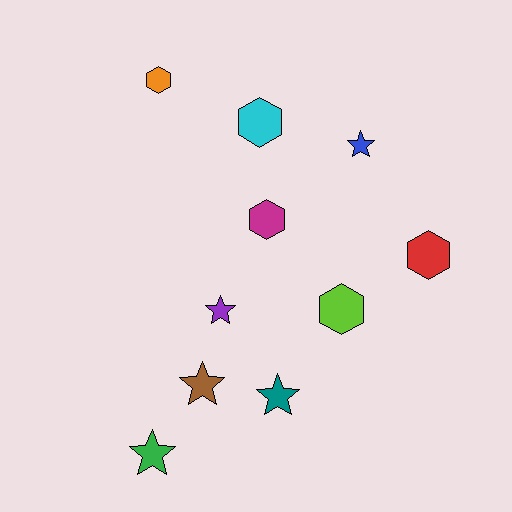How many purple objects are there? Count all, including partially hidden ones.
There is 1 purple object.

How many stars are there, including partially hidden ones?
There are 5 stars.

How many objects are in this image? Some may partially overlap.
There are 10 objects.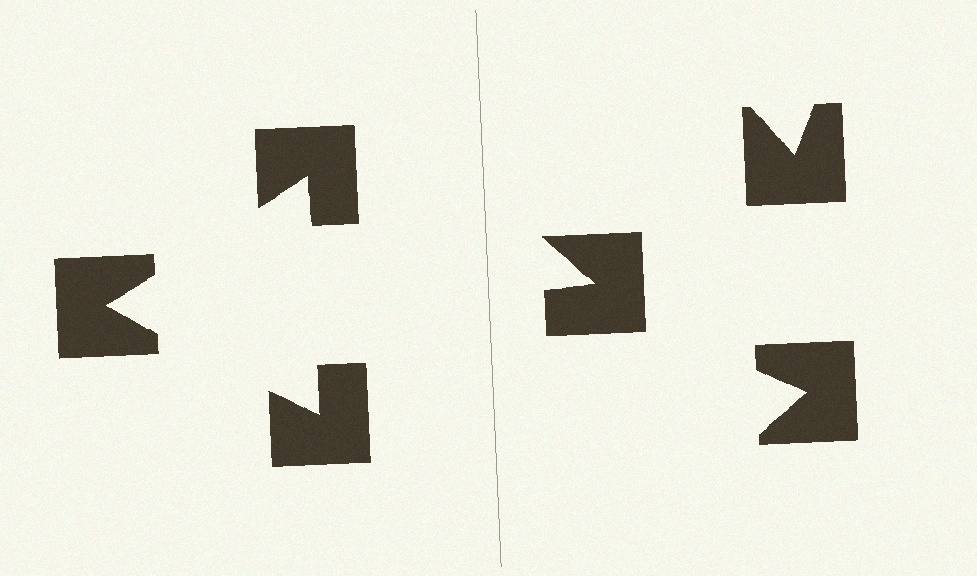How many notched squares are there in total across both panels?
6 — 3 on each side.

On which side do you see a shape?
An illusory triangle appears on the left side. On the right side the wedge cuts are rotated, so no coherent shape forms.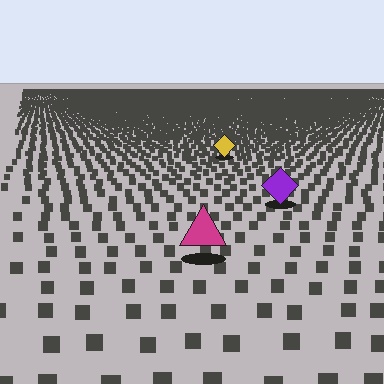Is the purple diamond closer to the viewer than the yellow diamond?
Yes. The purple diamond is closer — you can tell from the texture gradient: the ground texture is coarser near it.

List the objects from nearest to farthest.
From nearest to farthest: the magenta triangle, the purple diamond, the yellow diamond.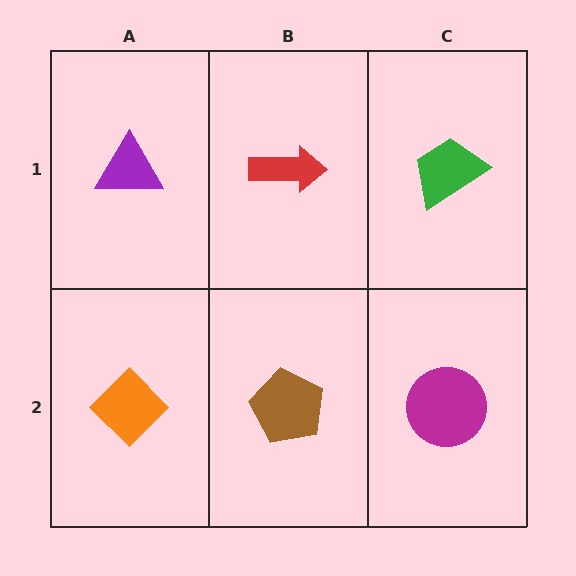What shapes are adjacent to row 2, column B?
A red arrow (row 1, column B), an orange diamond (row 2, column A), a magenta circle (row 2, column C).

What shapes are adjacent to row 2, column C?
A green trapezoid (row 1, column C), a brown pentagon (row 2, column B).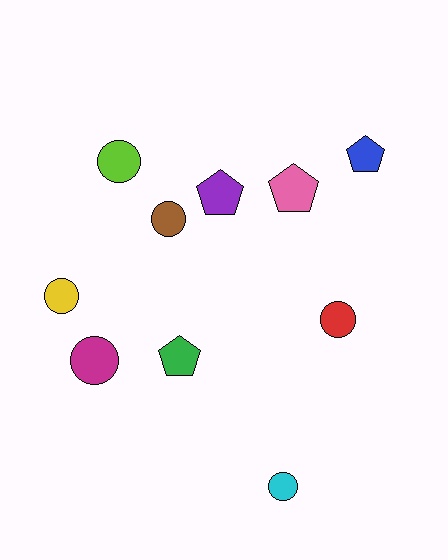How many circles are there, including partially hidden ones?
There are 6 circles.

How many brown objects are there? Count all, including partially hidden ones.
There is 1 brown object.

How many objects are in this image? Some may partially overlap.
There are 10 objects.